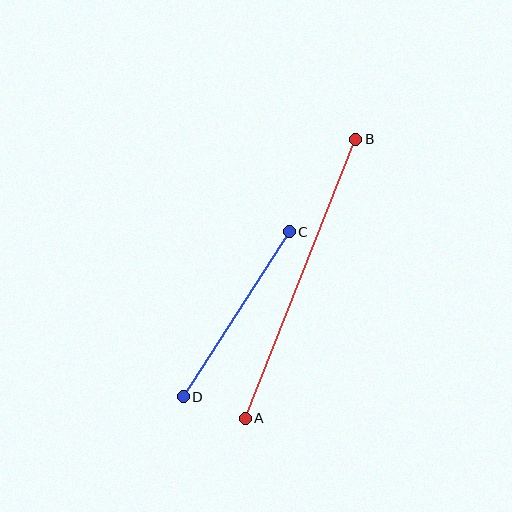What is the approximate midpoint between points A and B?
The midpoint is at approximately (301, 279) pixels.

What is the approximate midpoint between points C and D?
The midpoint is at approximately (236, 314) pixels.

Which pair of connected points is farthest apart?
Points A and B are farthest apart.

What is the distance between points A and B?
The distance is approximately 300 pixels.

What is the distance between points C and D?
The distance is approximately 196 pixels.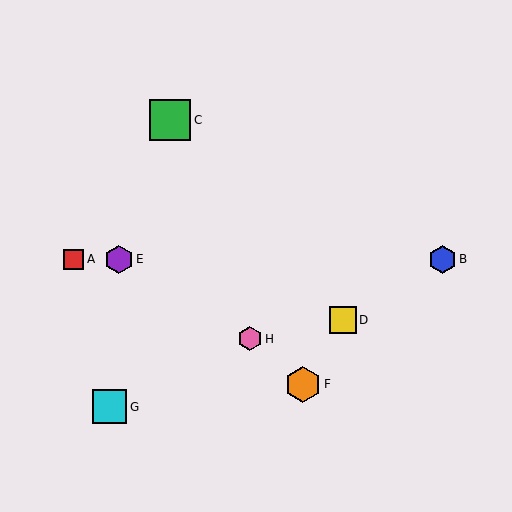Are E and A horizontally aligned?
Yes, both are at y≈259.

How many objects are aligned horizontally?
3 objects (A, B, E) are aligned horizontally.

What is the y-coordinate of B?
Object B is at y≈259.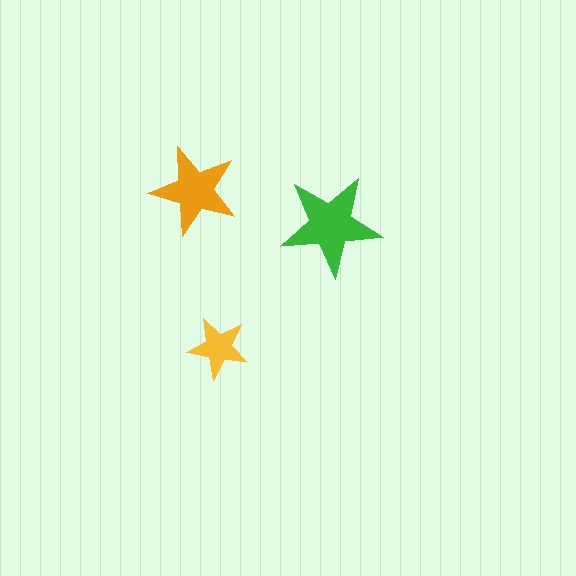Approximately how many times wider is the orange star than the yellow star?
About 1.5 times wider.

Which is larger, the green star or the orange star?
The green one.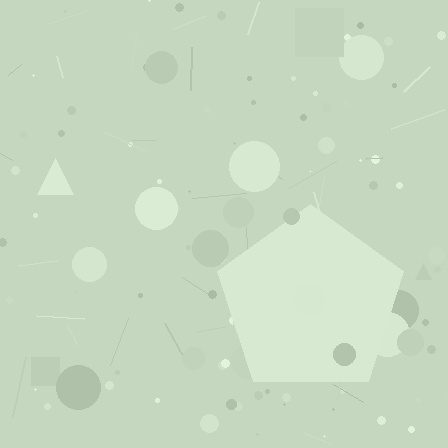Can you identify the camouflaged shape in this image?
The camouflaged shape is a pentagon.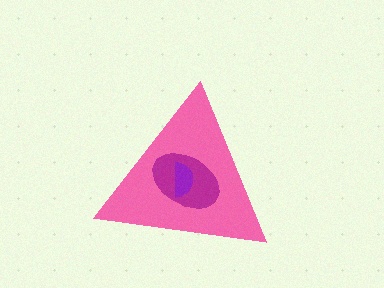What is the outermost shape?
The pink triangle.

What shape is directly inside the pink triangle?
The magenta ellipse.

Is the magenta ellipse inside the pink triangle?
Yes.